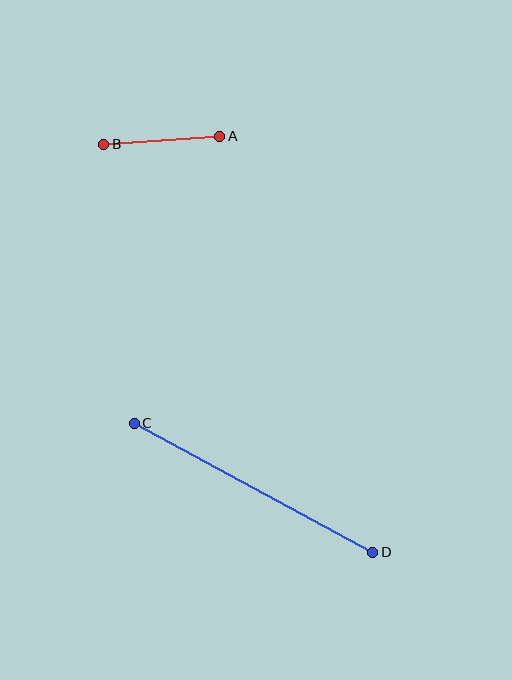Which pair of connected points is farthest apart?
Points C and D are farthest apart.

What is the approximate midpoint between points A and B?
The midpoint is at approximately (162, 140) pixels.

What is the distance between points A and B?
The distance is approximately 117 pixels.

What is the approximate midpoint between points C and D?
The midpoint is at approximately (254, 488) pixels.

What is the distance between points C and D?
The distance is approximately 271 pixels.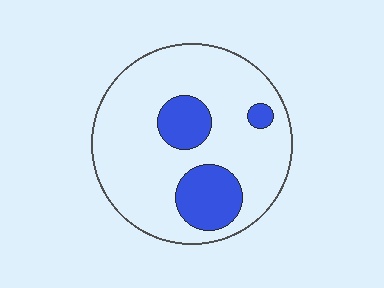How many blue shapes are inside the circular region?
3.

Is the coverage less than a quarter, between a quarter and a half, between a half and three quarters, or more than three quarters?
Less than a quarter.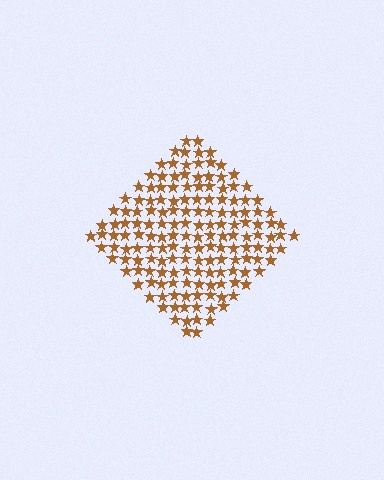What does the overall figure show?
The overall figure shows a diamond.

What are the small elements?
The small elements are stars.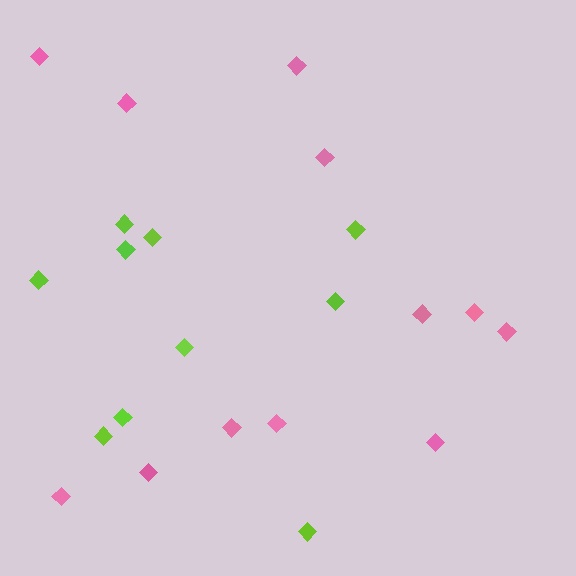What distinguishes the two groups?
There are 2 groups: one group of lime diamonds (10) and one group of pink diamonds (12).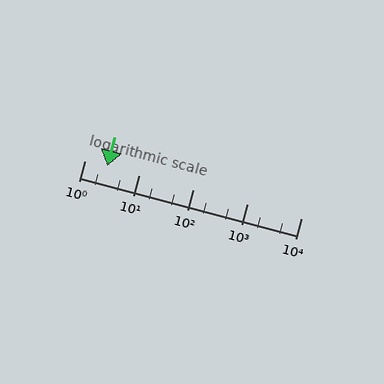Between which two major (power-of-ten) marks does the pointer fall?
The pointer is between 1 and 10.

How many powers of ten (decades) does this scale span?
The scale spans 4 decades, from 1 to 10000.